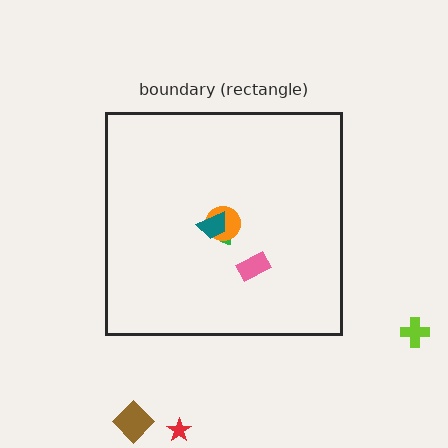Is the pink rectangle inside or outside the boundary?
Inside.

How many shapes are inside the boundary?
4 inside, 3 outside.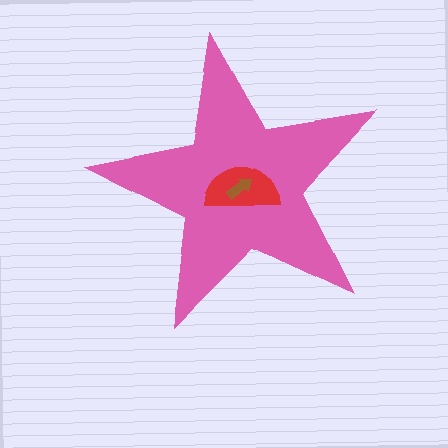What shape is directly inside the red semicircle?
The brown arrow.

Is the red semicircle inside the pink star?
Yes.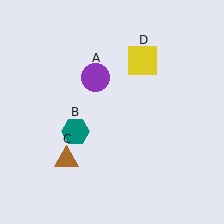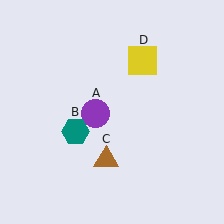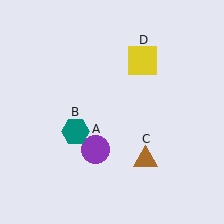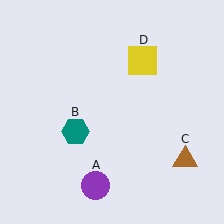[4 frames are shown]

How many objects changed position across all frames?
2 objects changed position: purple circle (object A), brown triangle (object C).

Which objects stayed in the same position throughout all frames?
Teal hexagon (object B) and yellow square (object D) remained stationary.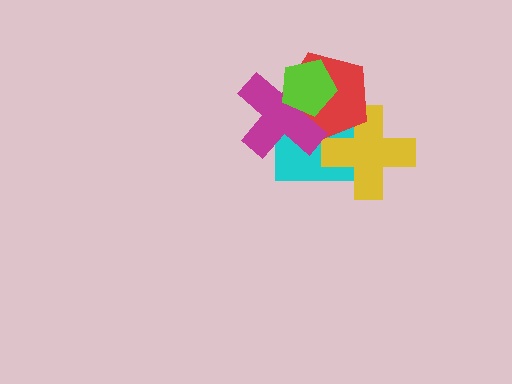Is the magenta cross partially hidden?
Yes, it is partially covered by another shape.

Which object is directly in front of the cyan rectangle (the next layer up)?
The yellow cross is directly in front of the cyan rectangle.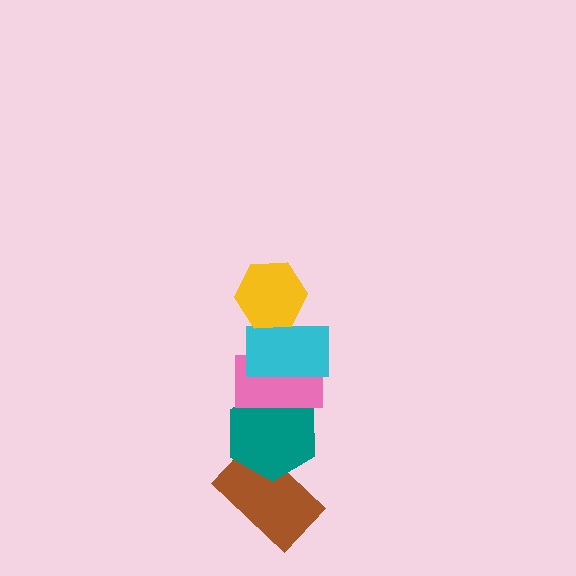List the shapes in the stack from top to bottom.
From top to bottom: the yellow hexagon, the cyan rectangle, the pink rectangle, the teal hexagon, the brown rectangle.